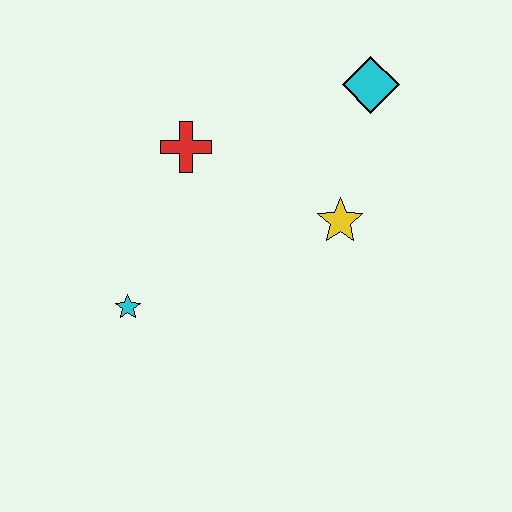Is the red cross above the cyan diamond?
No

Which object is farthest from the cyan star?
The cyan diamond is farthest from the cyan star.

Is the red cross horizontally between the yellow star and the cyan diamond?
No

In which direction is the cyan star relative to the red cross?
The cyan star is below the red cross.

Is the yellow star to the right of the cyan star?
Yes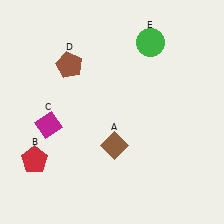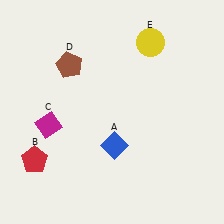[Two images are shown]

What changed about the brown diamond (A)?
In Image 1, A is brown. In Image 2, it changed to blue.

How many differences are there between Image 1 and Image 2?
There are 2 differences between the two images.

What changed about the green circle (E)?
In Image 1, E is green. In Image 2, it changed to yellow.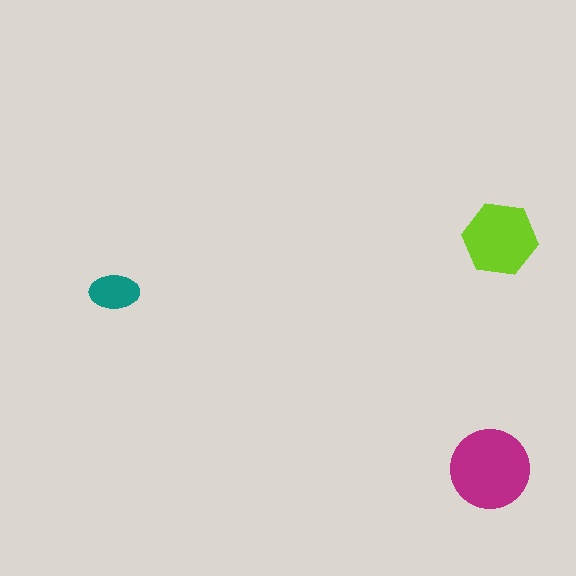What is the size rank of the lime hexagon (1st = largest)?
2nd.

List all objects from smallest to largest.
The teal ellipse, the lime hexagon, the magenta circle.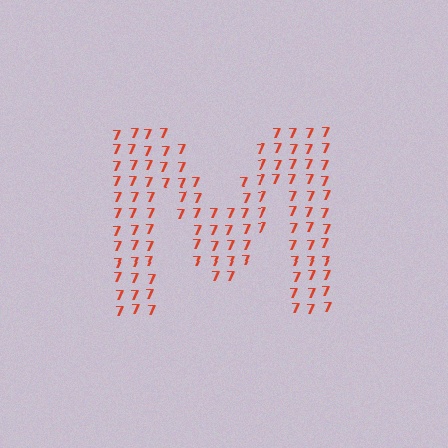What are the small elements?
The small elements are digit 7's.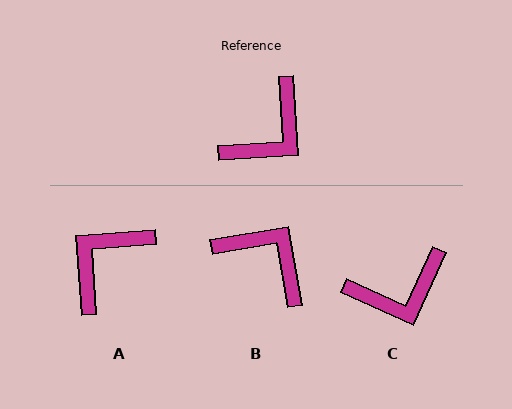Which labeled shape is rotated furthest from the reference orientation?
A, about 179 degrees away.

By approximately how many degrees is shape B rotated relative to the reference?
Approximately 96 degrees counter-clockwise.